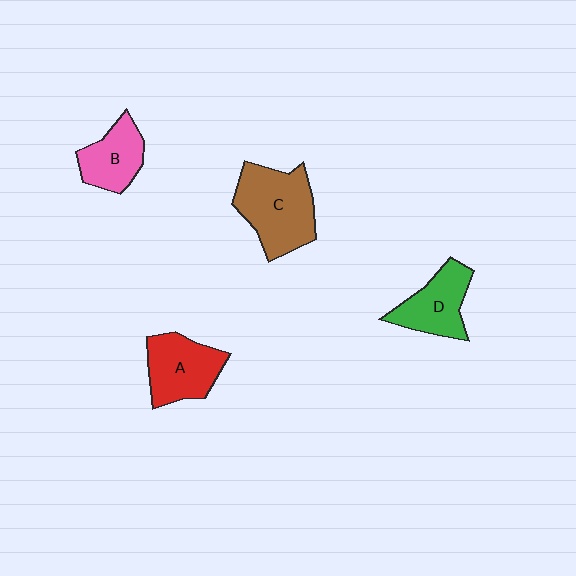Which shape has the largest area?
Shape C (brown).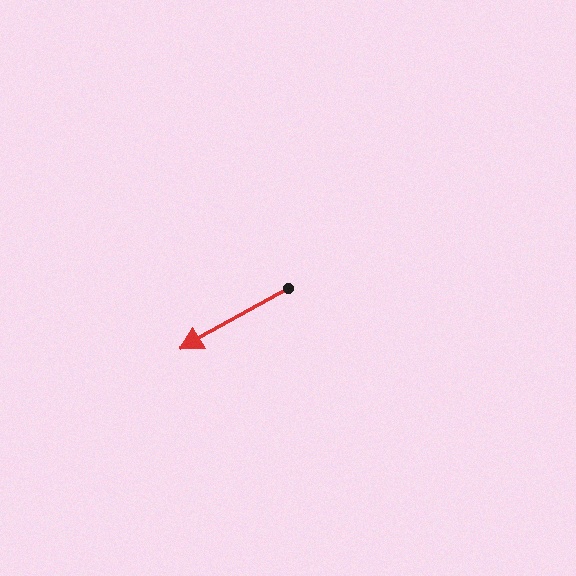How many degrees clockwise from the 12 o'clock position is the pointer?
Approximately 241 degrees.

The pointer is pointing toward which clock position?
Roughly 8 o'clock.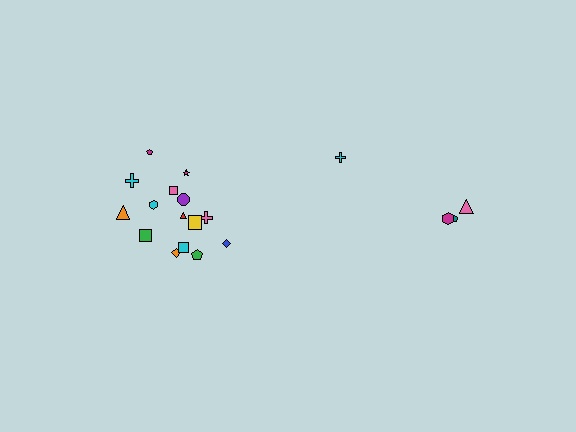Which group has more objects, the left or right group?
The left group.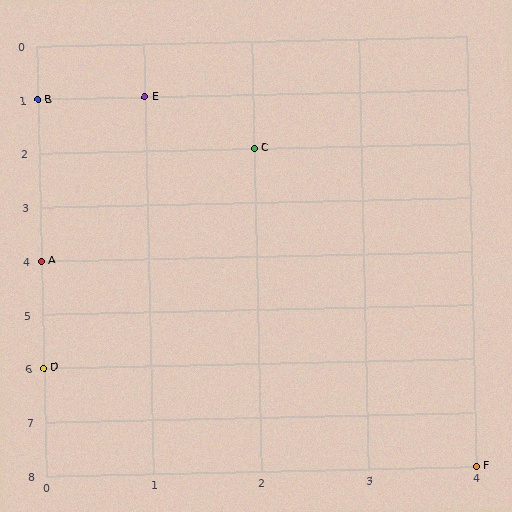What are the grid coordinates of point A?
Point A is at grid coordinates (0, 4).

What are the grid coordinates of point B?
Point B is at grid coordinates (0, 1).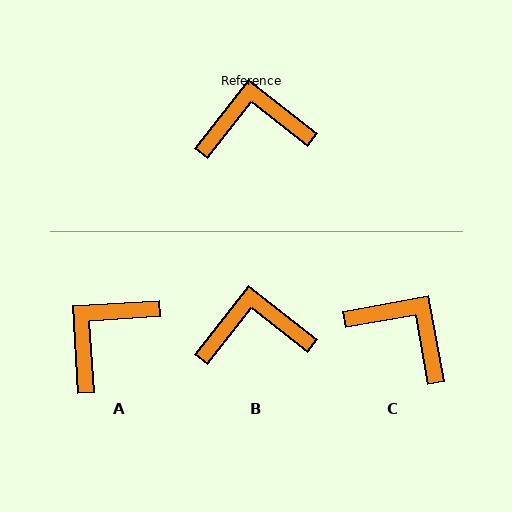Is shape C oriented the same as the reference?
No, it is off by about 42 degrees.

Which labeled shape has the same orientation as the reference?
B.